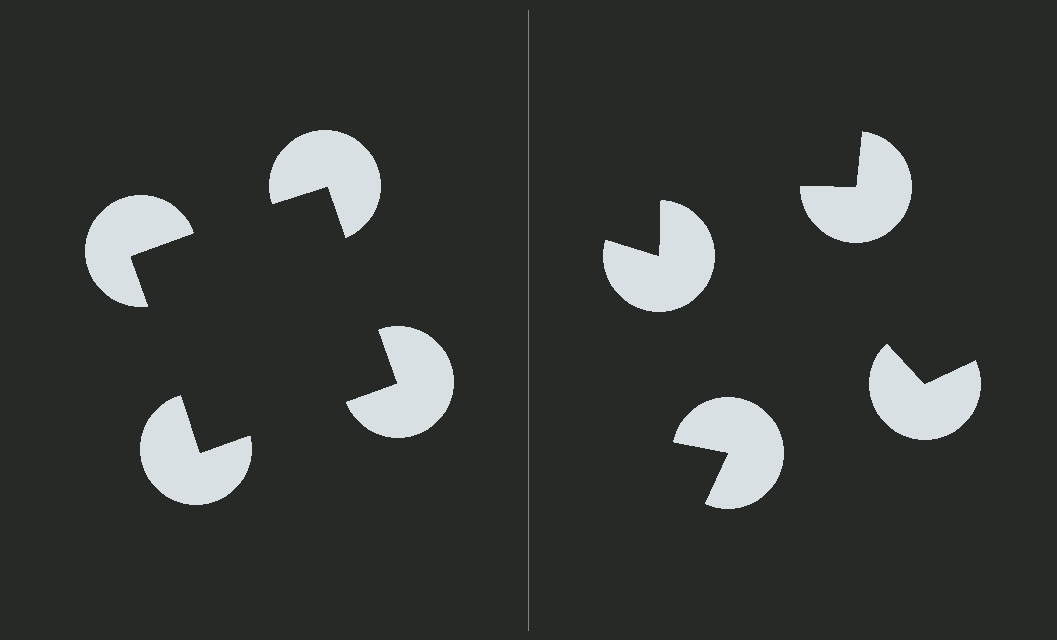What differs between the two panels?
The pac-man discs are positioned identically on both sides; only the wedge orientations differ. On the left they align to a square; on the right they are misaligned.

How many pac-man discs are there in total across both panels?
8 — 4 on each side.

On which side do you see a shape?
An illusory square appears on the left side. On the right side the wedge cuts are rotated, so no coherent shape forms.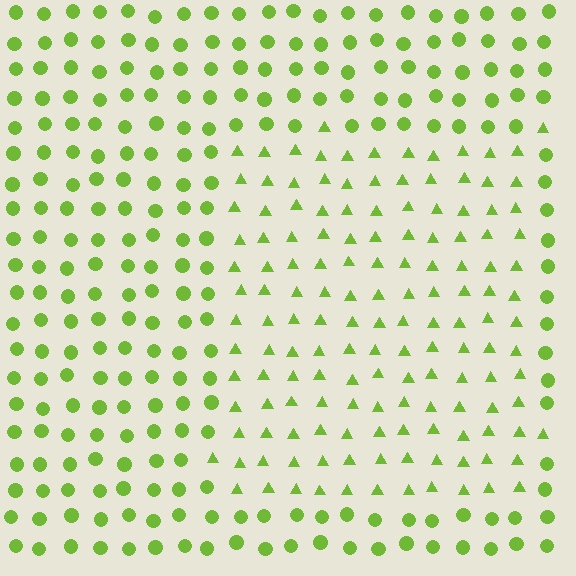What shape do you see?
I see a rectangle.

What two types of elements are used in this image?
The image uses triangles inside the rectangle region and circles outside it.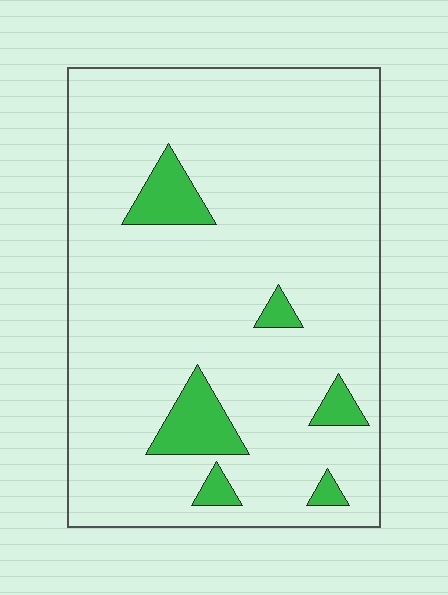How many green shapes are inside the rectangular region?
6.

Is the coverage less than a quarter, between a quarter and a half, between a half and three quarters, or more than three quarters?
Less than a quarter.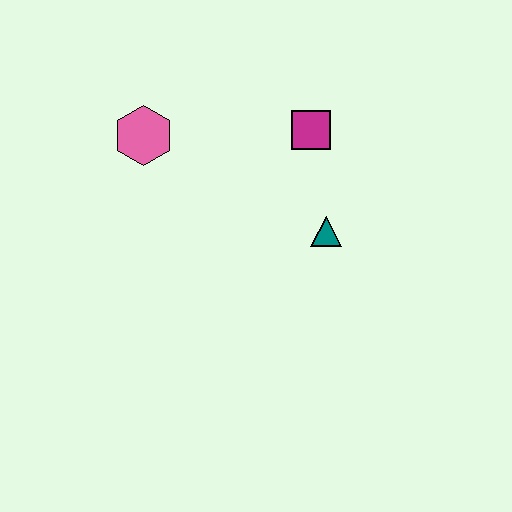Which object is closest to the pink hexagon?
The magenta square is closest to the pink hexagon.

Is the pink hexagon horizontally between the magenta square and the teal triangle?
No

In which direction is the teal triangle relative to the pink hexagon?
The teal triangle is to the right of the pink hexagon.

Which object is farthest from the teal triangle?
The pink hexagon is farthest from the teal triangle.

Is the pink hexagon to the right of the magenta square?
No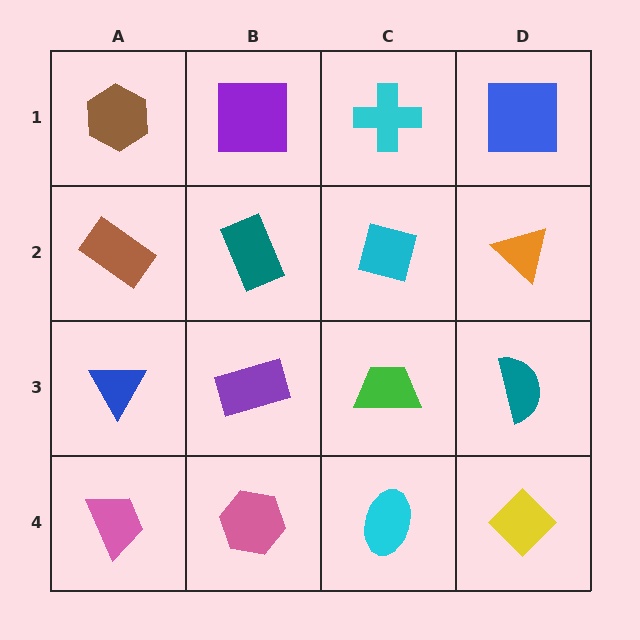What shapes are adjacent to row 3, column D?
An orange triangle (row 2, column D), a yellow diamond (row 4, column D), a green trapezoid (row 3, column C).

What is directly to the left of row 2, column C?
A teal rectangle.